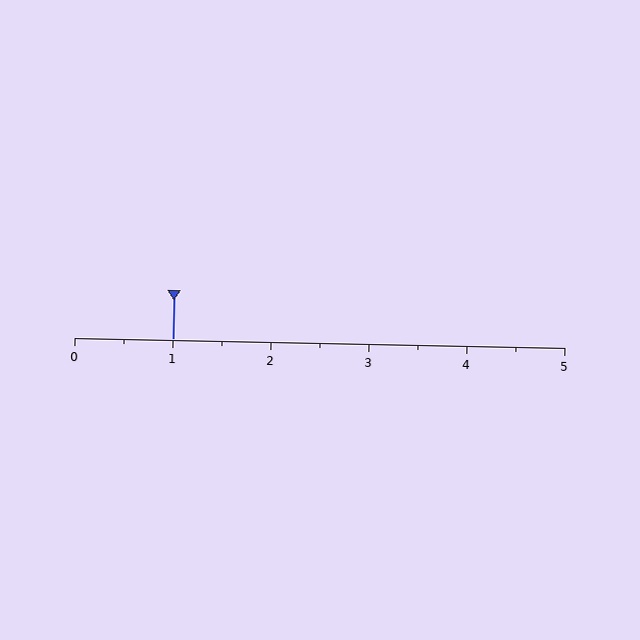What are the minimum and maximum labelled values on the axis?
The axis runs from 0 to 5.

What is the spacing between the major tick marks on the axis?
The major ticks are spaced 1 apart.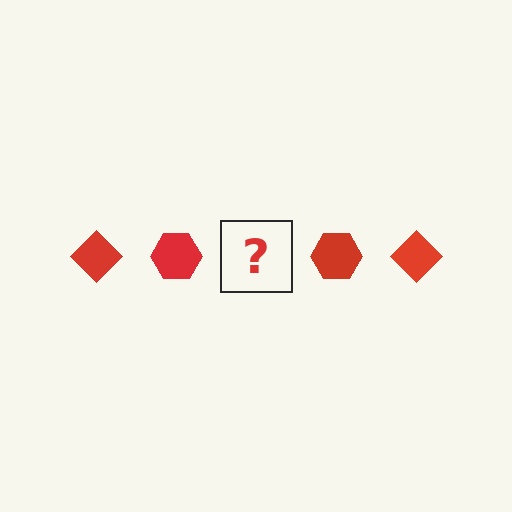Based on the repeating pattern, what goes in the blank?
The blank should be a red diamond.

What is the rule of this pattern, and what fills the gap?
The rule is that the pattern cycles through diamond, hexagon shapes in red. The gap should be filled with a red diamond.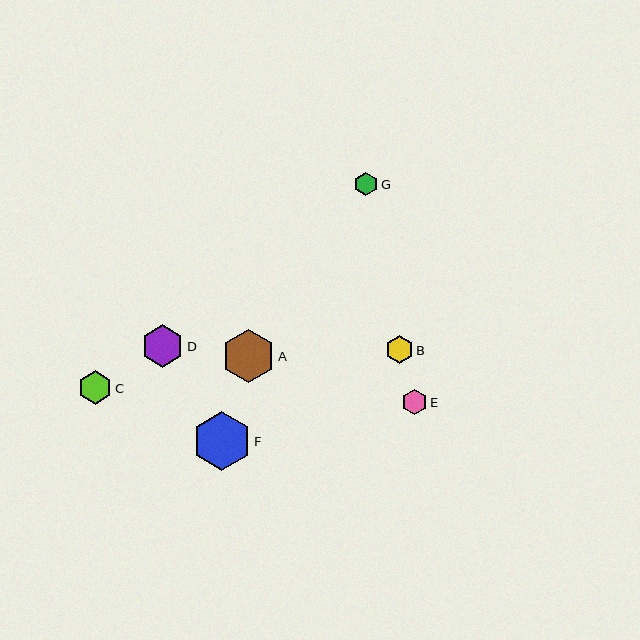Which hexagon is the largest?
Hexagon F is the largest with a size of approximately 59 pixels.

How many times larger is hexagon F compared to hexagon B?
Hexagon F is approximately 2.1 times the size of hexagon B.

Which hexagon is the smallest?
Hexagon G is the smallest with a size of approximately 24 pixels.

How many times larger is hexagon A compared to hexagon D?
Hexagon A is approximately 1.3 times the size of hexagon D.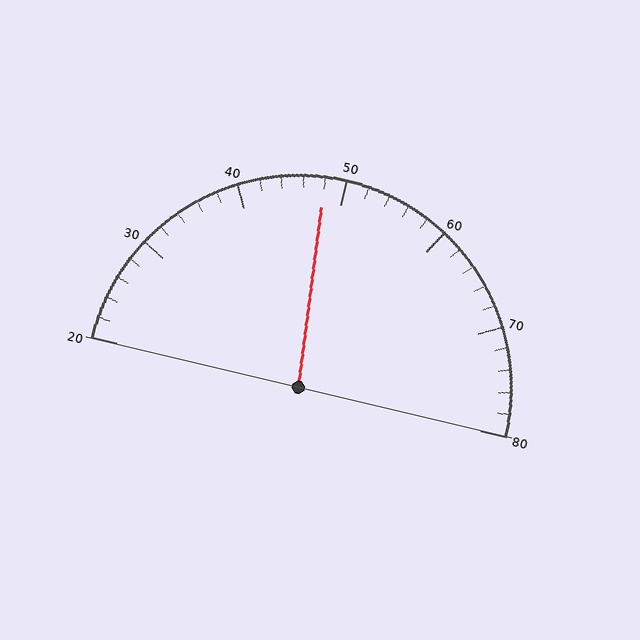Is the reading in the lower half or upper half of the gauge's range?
The reading is in the lower half of the range (20 to 80).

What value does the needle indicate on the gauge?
The needle indicates approximately 48.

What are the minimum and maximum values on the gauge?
The gauge ranges from 20 to 80.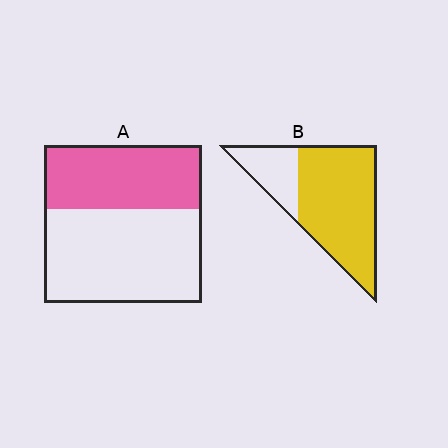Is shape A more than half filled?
No.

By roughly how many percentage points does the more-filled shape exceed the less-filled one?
By roughly 35 percentage points (B over A).